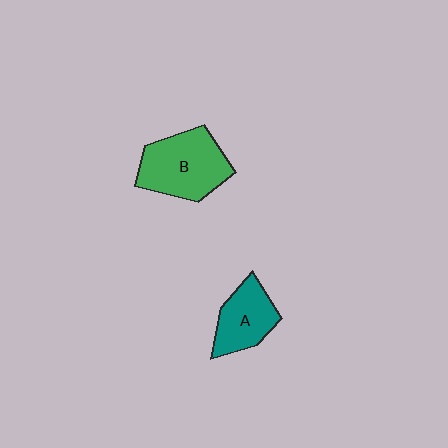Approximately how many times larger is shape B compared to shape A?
Approximately 1.5 times.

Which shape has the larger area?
Shape B (green).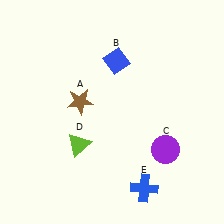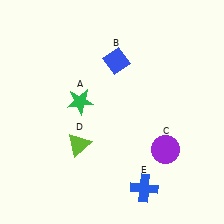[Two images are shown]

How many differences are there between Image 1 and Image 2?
There is 1 difference between the two images.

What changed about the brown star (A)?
In Image 1, A is brown. In Image 2, it changed to green.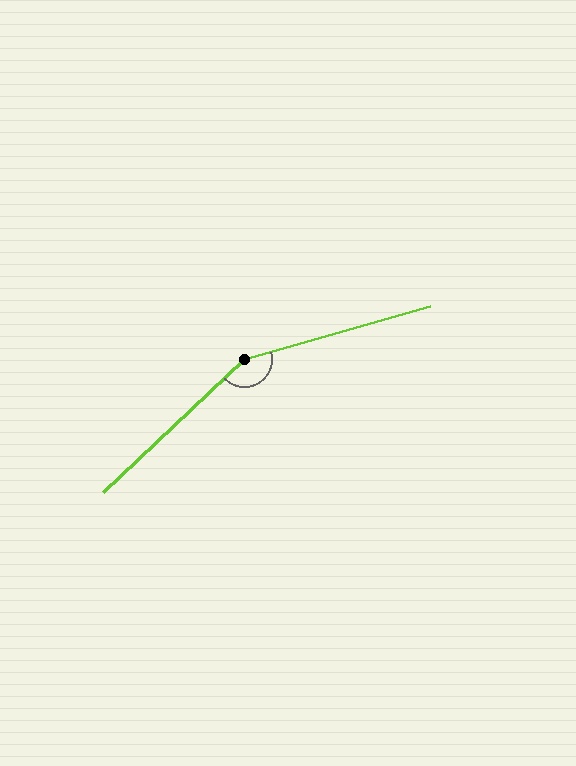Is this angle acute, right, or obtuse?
It is obtuse.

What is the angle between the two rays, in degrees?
Approximately 153 degrees.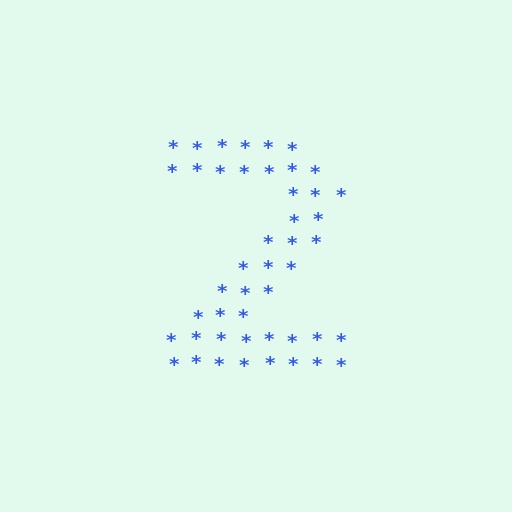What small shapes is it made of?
It is made of small asterisks.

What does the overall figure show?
The overall figure shows the digit 2.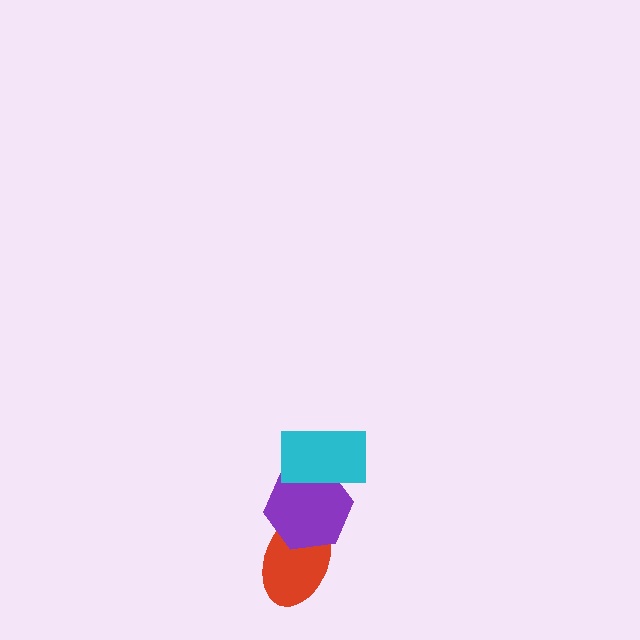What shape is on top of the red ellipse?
The purple hexagon is on top of the red ellipse.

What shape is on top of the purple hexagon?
The cyan rectangle is on top of the purple hexagon.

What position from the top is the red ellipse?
The red ellipse is 3rd from the top.